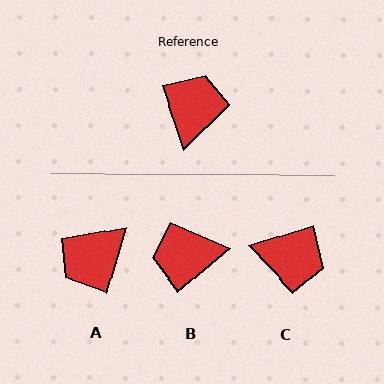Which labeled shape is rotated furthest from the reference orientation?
A, about 146 degrees away.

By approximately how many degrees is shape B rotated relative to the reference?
Approximately 112 degrees counter-clockwise.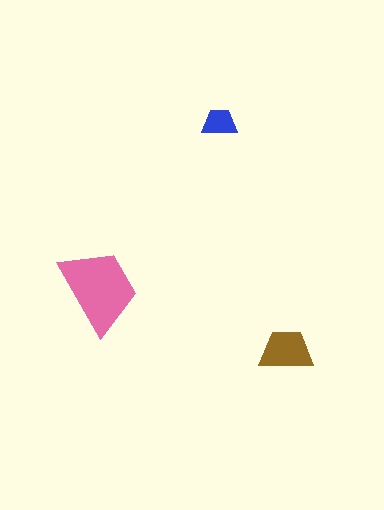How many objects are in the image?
There are 3 objects in the image.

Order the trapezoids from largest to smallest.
the pink one, the brown one, the blue one.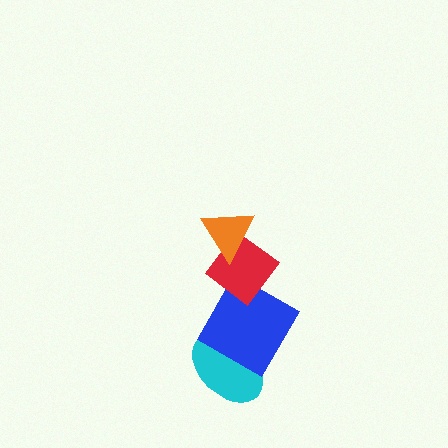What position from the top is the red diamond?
The red diamond is 2nd from the top.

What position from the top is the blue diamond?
The blue diamond is 3rd from the top.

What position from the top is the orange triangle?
The orange triangle is 1st from the top.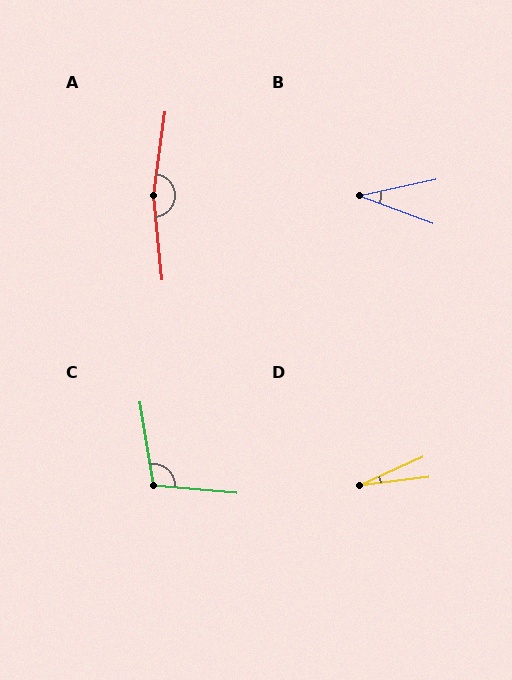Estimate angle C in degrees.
Approximately 104 degrees.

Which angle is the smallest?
D, at approximately 18 degrees.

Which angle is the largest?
A, at approximately 166 degrees.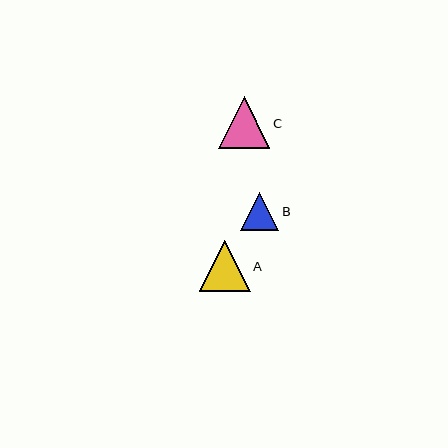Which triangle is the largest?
Triangle C is the largest with a size of approximately 51 pixels.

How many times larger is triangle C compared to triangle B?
Triangle C is approximately 1.3 times the size of triangle B.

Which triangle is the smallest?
Triangle B is the smallest with a size of approximately 39 pixels.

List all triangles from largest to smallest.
From largest to smallest: C, A, B.